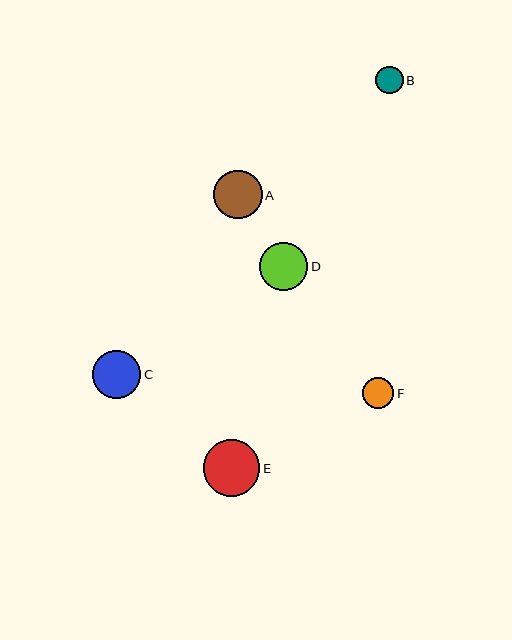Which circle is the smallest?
Circle B is the smallest with a size of approximately 27 pixels.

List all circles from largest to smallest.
From largest to smallest: E, A, D, C, F, B.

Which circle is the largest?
Circle E is the largest with a size of approximately 56 pixels.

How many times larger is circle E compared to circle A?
Circle E is approximately 1.2 times the size of circle A.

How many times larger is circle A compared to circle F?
Circle A is approximately 1.6 times the size of circle F.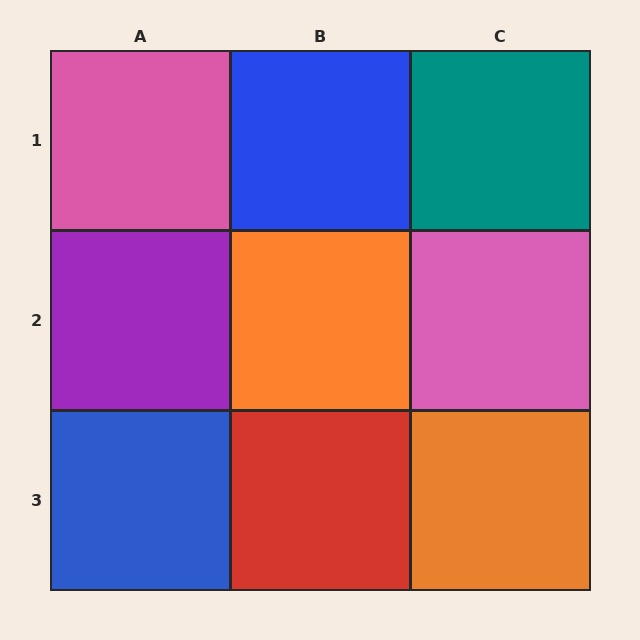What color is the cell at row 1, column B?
Blue.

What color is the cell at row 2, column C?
Pink.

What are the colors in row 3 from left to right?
Blue, red, orange.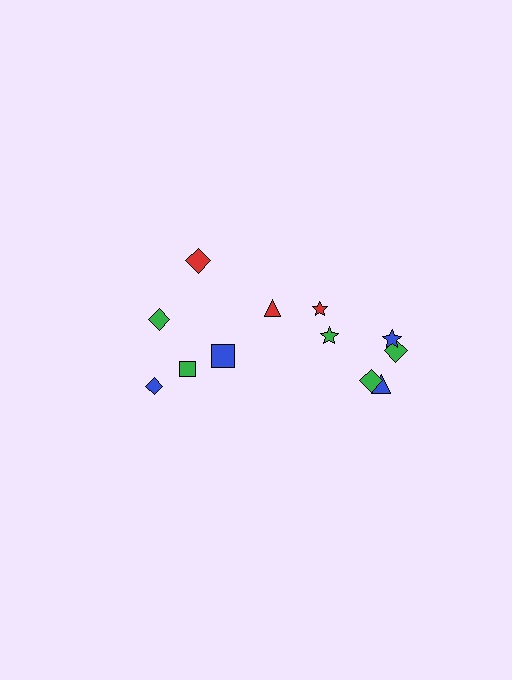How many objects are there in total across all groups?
There are 12 objects.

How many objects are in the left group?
There are 5 objects.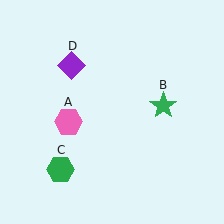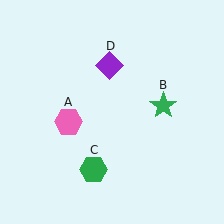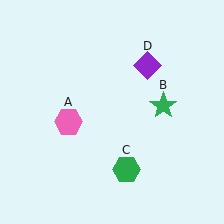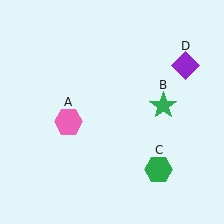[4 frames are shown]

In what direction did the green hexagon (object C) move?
The green hexagon (object C) moved right.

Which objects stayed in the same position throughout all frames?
Pink hexagon (object A) and green star (object B) remained stationary.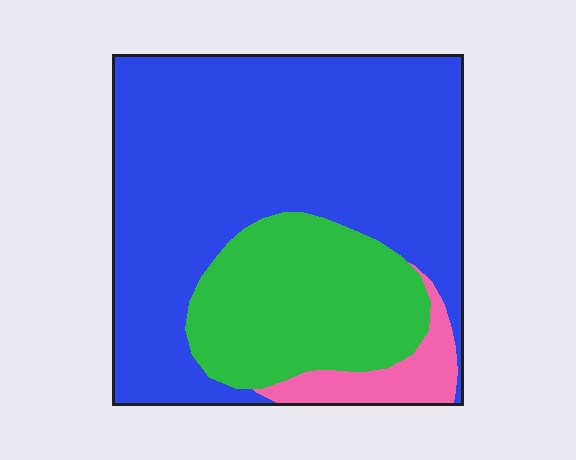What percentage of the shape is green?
Green takes up about one quarter (1/4) of the shape.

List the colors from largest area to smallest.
From largest to smallest: blue, green, pink.